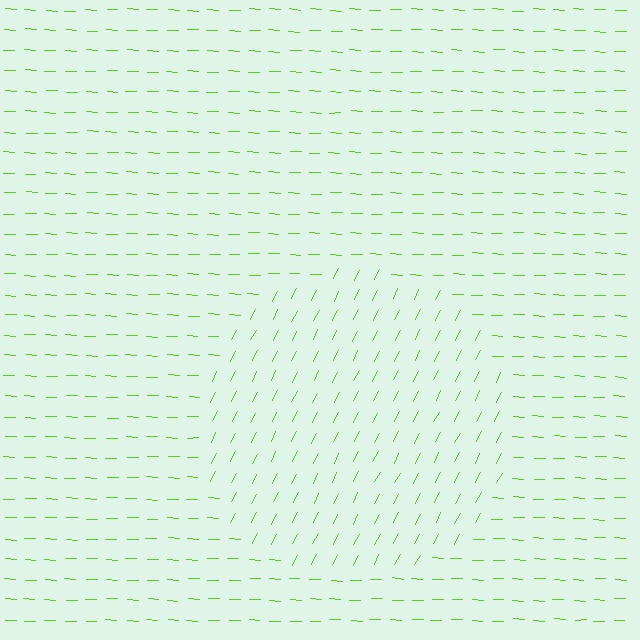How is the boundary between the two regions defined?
The boundary is defined purely by a change in line orientation (approximately 66 degrees difference). All lines are the same color and thickness.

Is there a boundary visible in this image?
Yes, there is a texture boundary formed by a change in line orientation.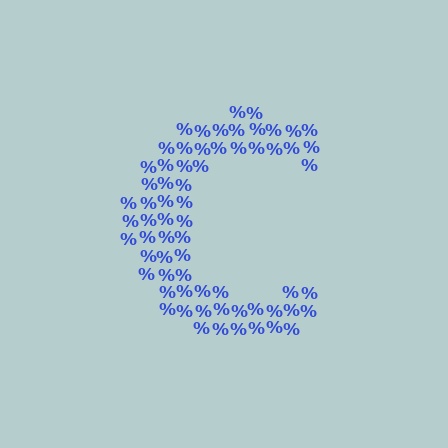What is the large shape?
The large shape is the letter C.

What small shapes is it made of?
It is made of small percent signs.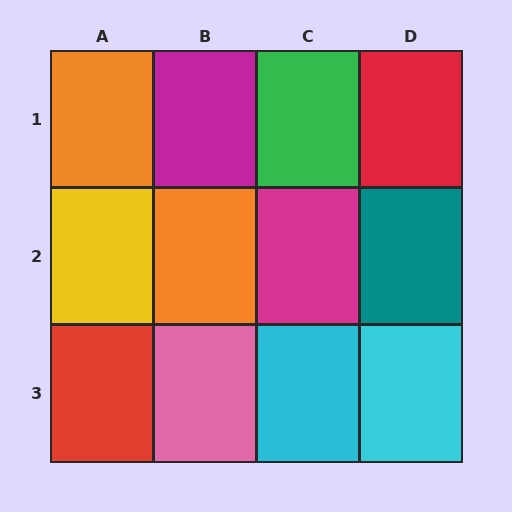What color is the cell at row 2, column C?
Magenta.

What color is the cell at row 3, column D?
Cyan.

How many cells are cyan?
2 cells are cyan.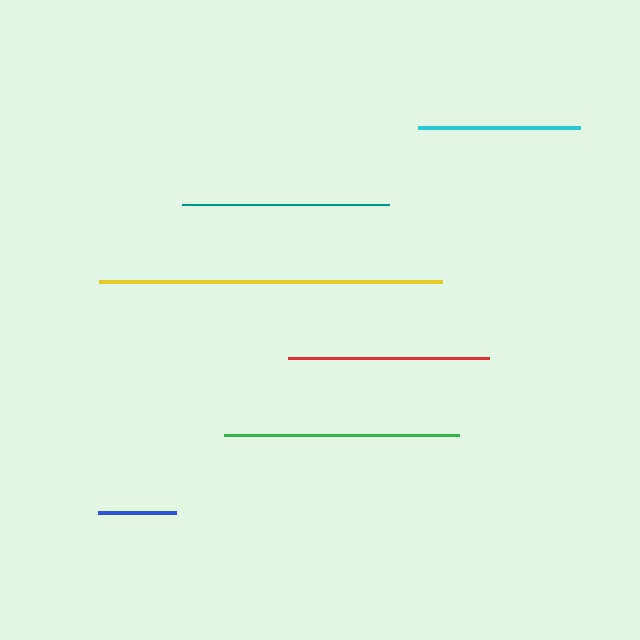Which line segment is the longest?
The yellow line is the longest at approximately 342 pixels.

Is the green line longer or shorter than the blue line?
The green line is longer than the blue line.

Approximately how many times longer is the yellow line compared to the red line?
The yellow line is approximately 1.7 times the length of the red line.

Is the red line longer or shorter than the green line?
The green line is longer than the red line.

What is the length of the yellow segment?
The yellow segment is approximately 342 pixels long.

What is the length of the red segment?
The red segment is approximately 201 pixels long.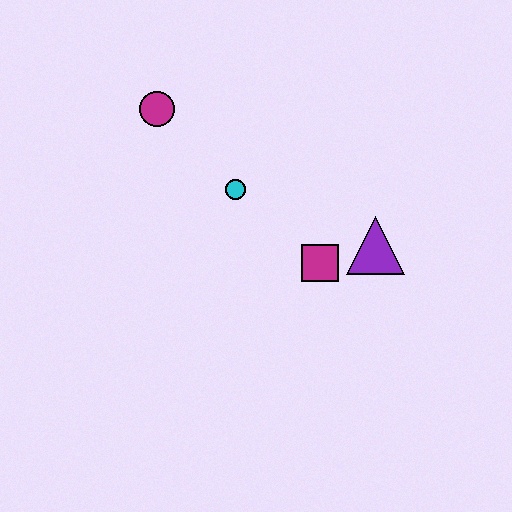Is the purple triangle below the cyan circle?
Yes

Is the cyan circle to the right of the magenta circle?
Yes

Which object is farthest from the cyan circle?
The purple triangle is farthest from the cyan circle.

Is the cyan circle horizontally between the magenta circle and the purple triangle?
Yes